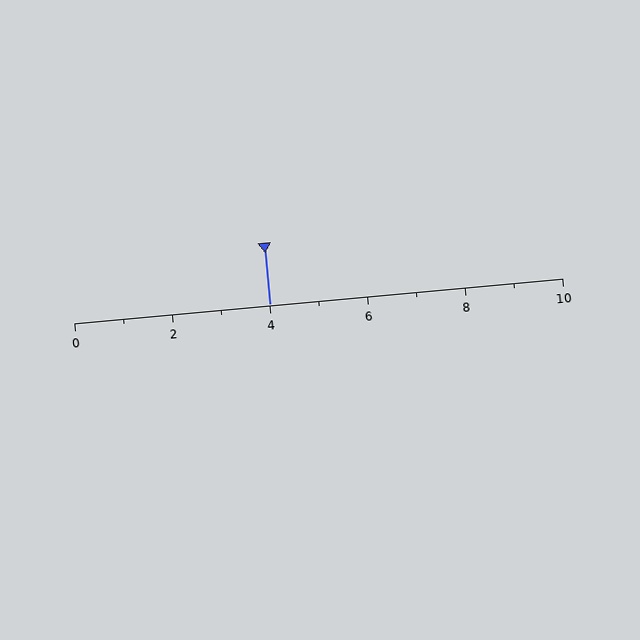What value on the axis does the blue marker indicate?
The marker indicates approximately 4.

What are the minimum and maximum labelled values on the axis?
The axis runs from 0 to 10.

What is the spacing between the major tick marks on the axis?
The major ticks are spaced 2 apart.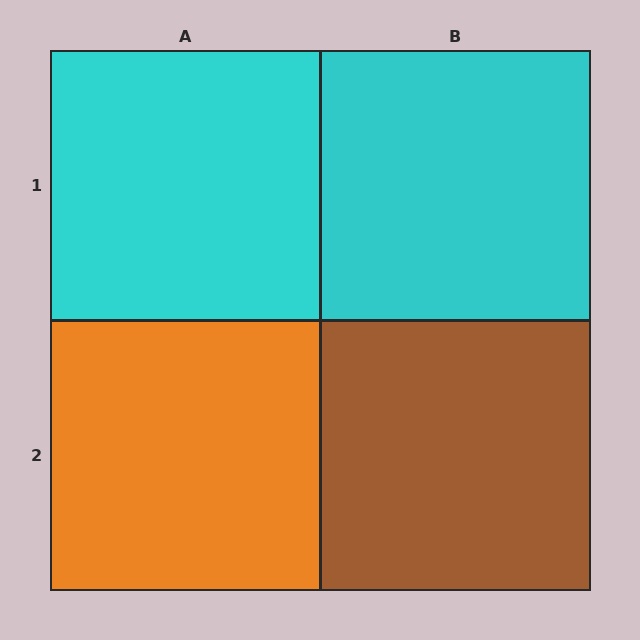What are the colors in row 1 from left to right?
Cyan, cyan.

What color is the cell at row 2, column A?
Orange.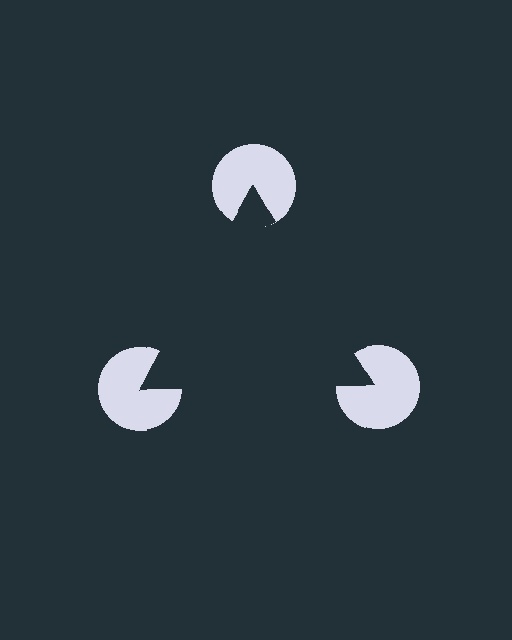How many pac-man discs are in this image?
There are 3 — one at each vertex of the illusory triangle.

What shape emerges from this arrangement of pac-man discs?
An illusory triangle — its edges are inferred from the aligned wedge cuts in the pac-man discs, not physically drawn.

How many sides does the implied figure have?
3 sides.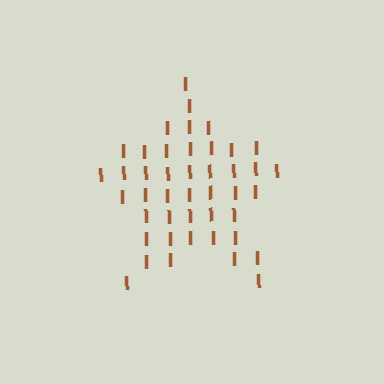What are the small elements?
The small elements are letter I's.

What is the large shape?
The large shape is a star.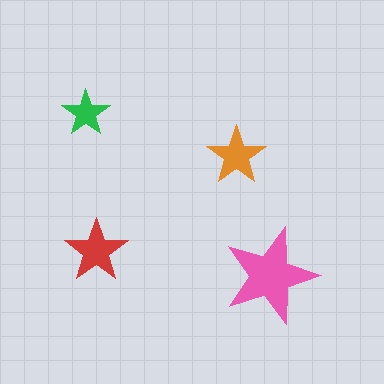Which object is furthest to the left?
The green star is leftmost.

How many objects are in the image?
There are 4 objects in the image.